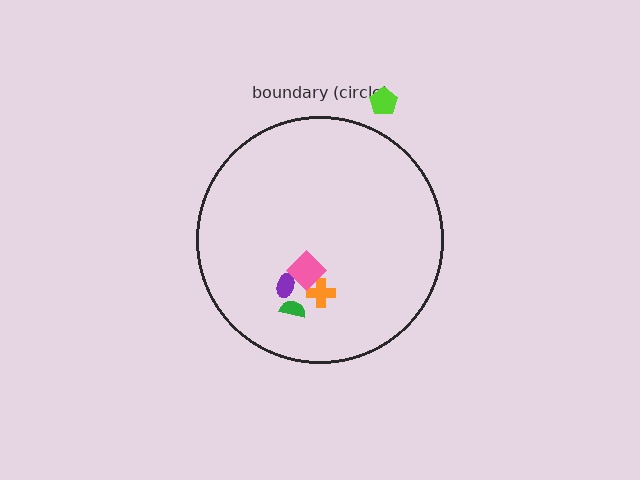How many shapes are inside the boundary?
4 inside, 1 outside.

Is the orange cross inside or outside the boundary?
Inside.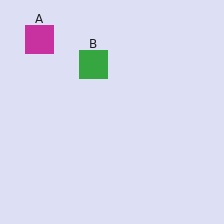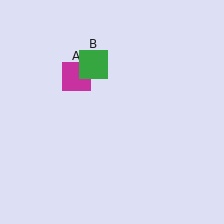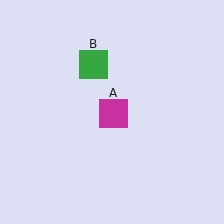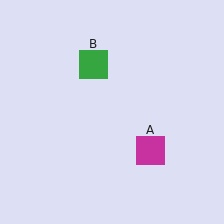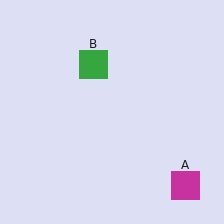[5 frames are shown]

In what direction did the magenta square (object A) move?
The magenta square (object A) moved down and to the right.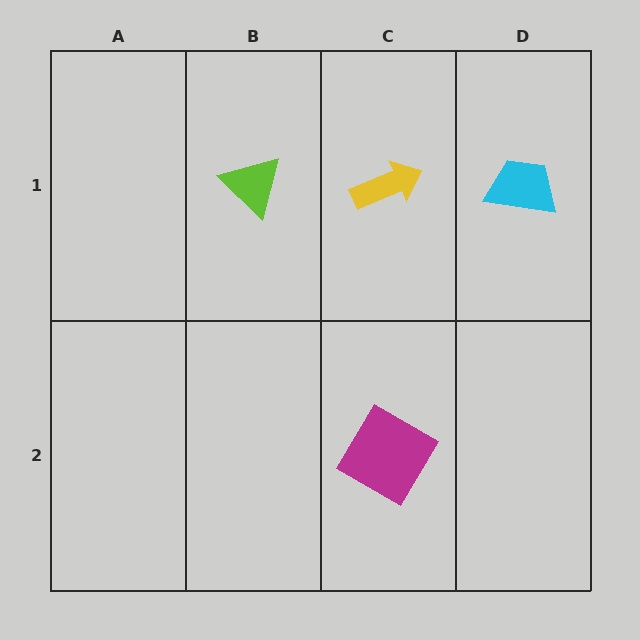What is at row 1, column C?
A yellow arrow.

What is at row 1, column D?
A cyan trapezoid.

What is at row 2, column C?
A magenta diamond.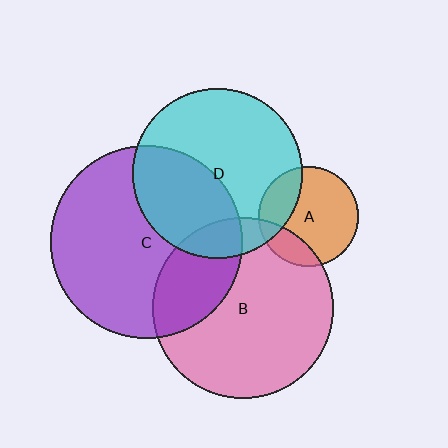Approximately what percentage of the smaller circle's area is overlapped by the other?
Approximately 30%.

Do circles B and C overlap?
Yes.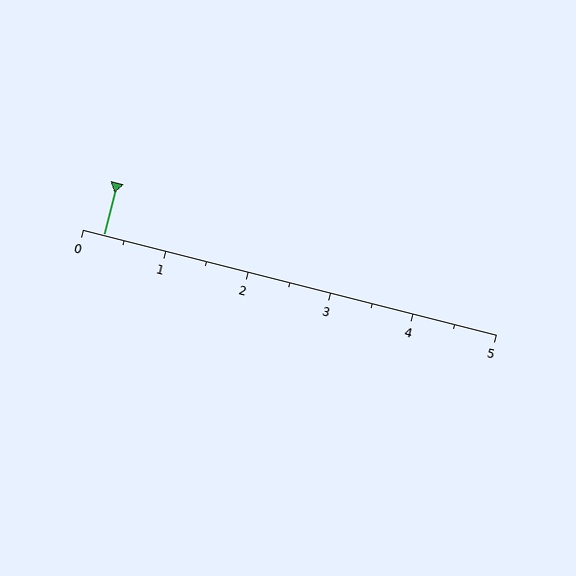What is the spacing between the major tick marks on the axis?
The major ticks are spaced 1 apart.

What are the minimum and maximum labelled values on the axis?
The axis runs from 0 to 5.